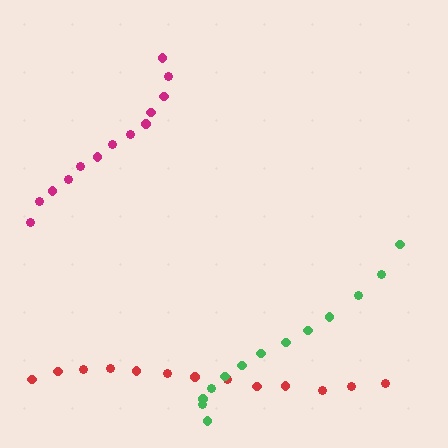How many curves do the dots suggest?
There are 3 distinct paths.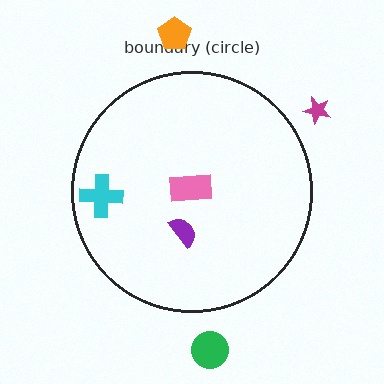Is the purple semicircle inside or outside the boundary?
Inside.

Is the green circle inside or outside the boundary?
Outside.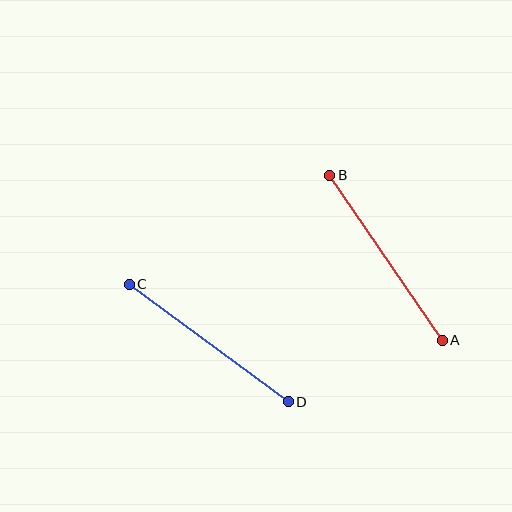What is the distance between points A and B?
The distance is approximately 200 pixels.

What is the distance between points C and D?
The distance is approximately 198 pixels.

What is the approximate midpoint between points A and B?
The midpoint is at approximately (386, 258) pixels.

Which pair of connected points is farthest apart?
Points A and B are farthest apart.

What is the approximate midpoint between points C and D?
The midpoint is at approximately (209, 343) pixels.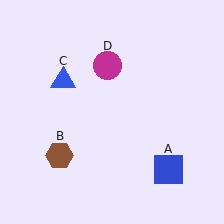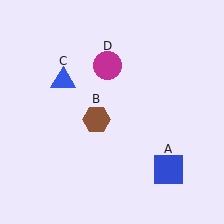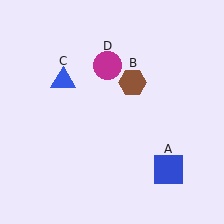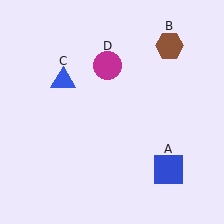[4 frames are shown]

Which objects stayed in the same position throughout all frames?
Blue square (object A) and blue triangle (object C) and magenta circle (object D) remained stationary.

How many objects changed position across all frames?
1 object changed position: brown hexagon (object B).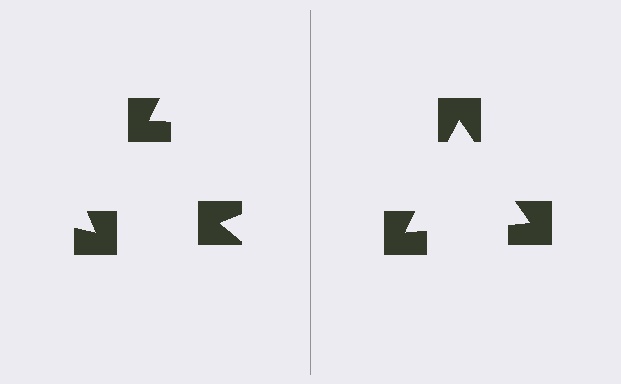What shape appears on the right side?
An illusory triangle.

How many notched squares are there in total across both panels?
6 — 3 on each side.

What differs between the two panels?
The notched squares are positioned identically on both sides; only the wedge orientations differ. On the right they align to a triangle; on the left they are misaligned.